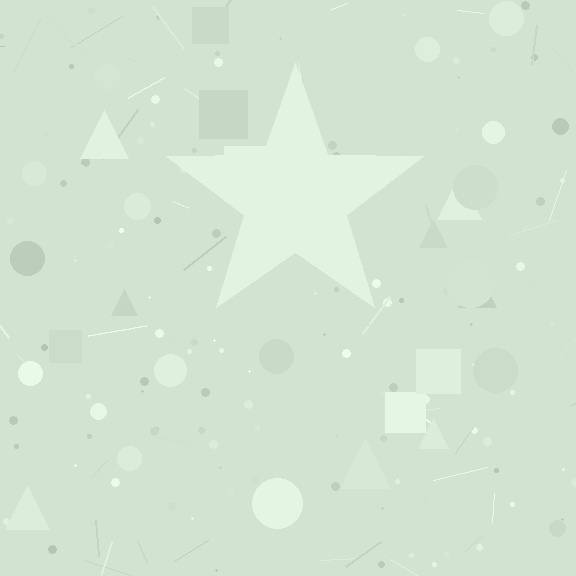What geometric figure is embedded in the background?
A star is embedded in the background.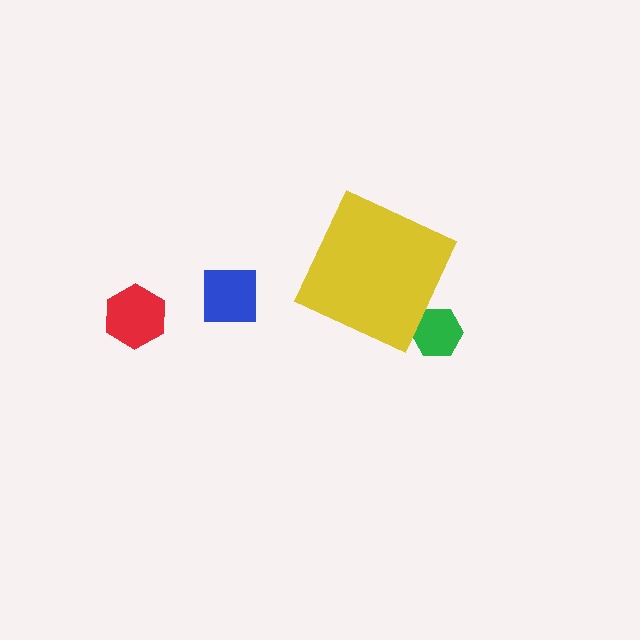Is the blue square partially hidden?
No, the blue square is fully visible.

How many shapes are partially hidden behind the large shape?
1 shape is partially hidden.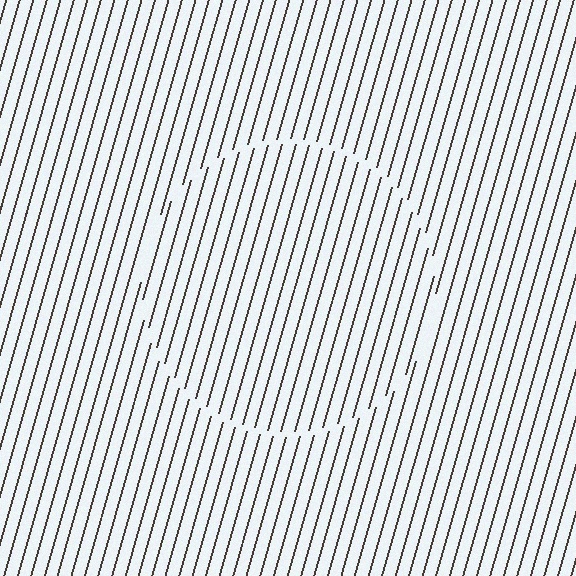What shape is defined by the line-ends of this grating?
An illusory circle. The interior of the shape contains the same grating, shifted by half a period — the contour is defined by the phase discontinuity where line-ends from the inner and outer gratings abut.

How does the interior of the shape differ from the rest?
The interior of the shape contains the same grating, shifted by half a period — the contour is defined by the phase discontinuity where line-ends from the inner and outer gratings abut.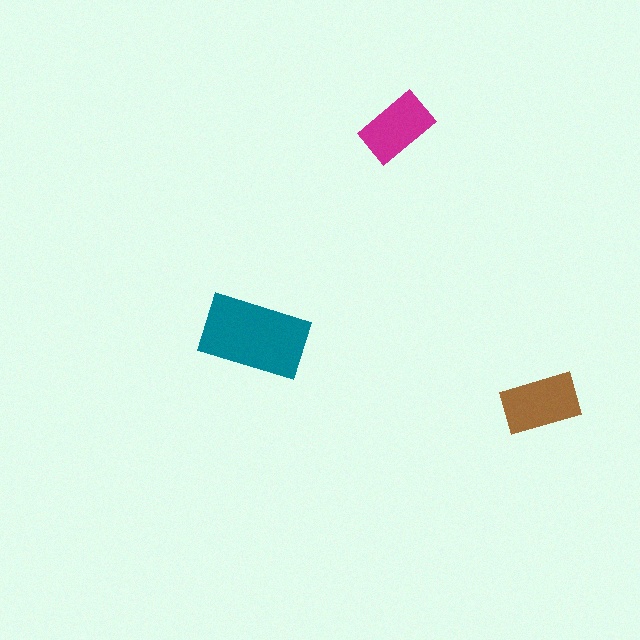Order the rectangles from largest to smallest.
the teal one, the brown one, the magenta one.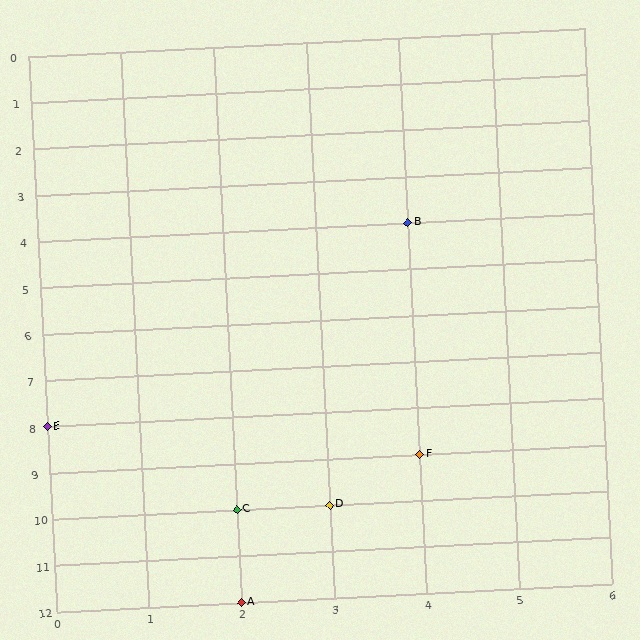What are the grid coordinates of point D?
Point D is at grid coordinates (3, 10).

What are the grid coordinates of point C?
Point C is at grid coordinates (2, 10).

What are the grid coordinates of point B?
Point B is at grid coordinates (4, 4).